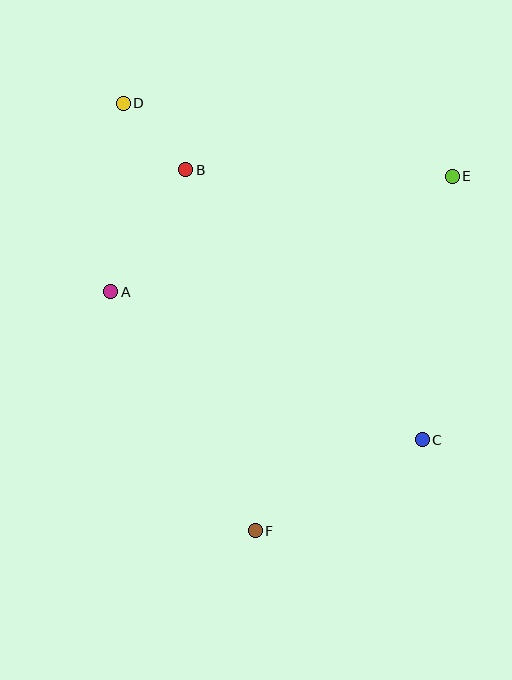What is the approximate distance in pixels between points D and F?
The distance between D and F is approximately 448 pixels.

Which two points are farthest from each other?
Points C and D are farthest from each other.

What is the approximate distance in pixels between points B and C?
The distance between B and C is approximately 359 pixels.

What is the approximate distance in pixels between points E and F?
The distance between E and F is approximately 406 pixels.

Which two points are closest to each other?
Points B and D are closest to each other.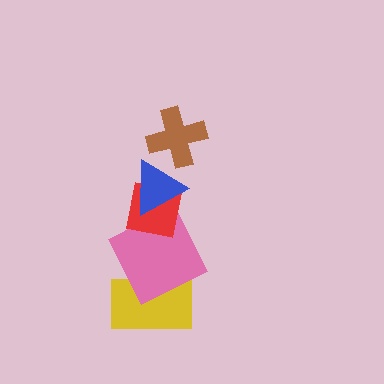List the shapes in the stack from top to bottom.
From top to bottom: the brown cross, the blue triangle, the red square, the pink square, the yellow rectangle.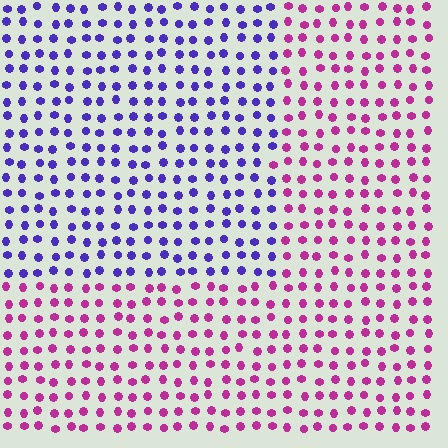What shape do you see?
I see a rectangle.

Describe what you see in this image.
The image is filled with small magenta elements in a uniform arrangement. A rectangle-shaped region is visible where the elements are tinted to a slightly different hue, forming a subtle color boundary.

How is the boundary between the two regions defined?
The boundary is defined purely by a slight shift in hue (about 62 degrees). Spacing, size, and orientation are identical on both sides.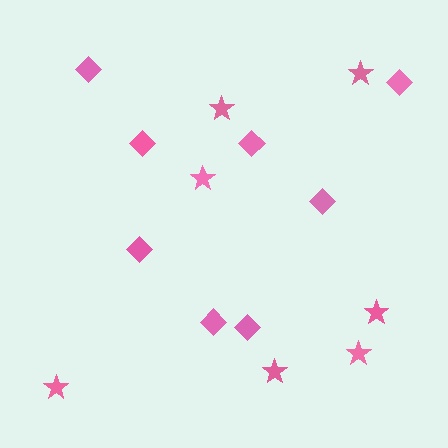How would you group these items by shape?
There are 2 groups: one group of diamonds (8) and one group of stars (7).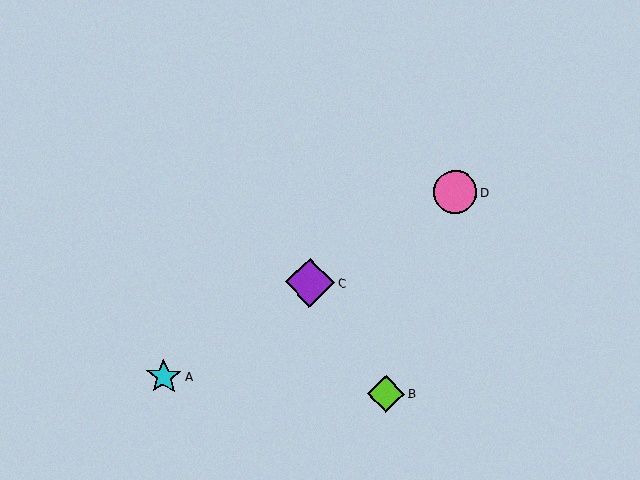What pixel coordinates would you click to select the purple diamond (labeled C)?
Click at (310, 283) to select the purple diamond C.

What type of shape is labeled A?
Shape A is a cyan star.